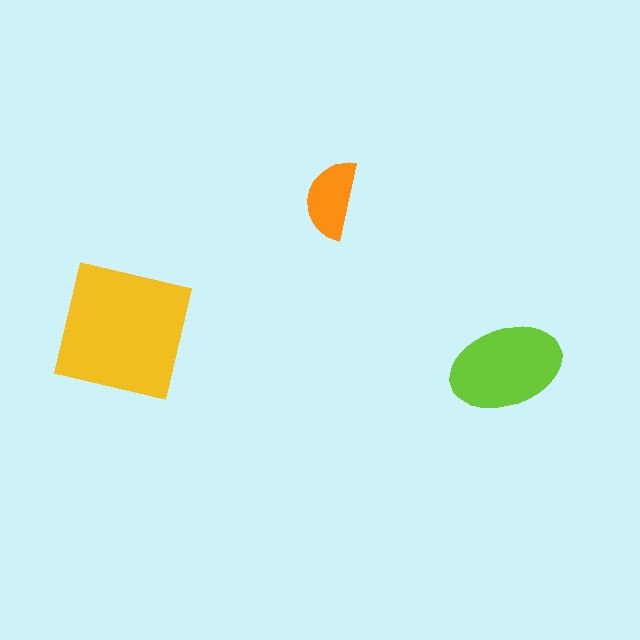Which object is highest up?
The orange semicircle is topmost.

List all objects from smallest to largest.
The orange semicircle, the lime ellipse, the yellow square.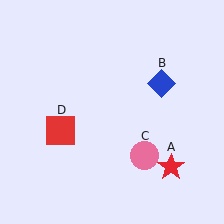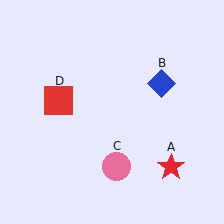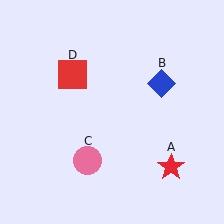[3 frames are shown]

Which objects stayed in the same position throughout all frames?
Red star (object A) and blue diamond (object B) remained stationary.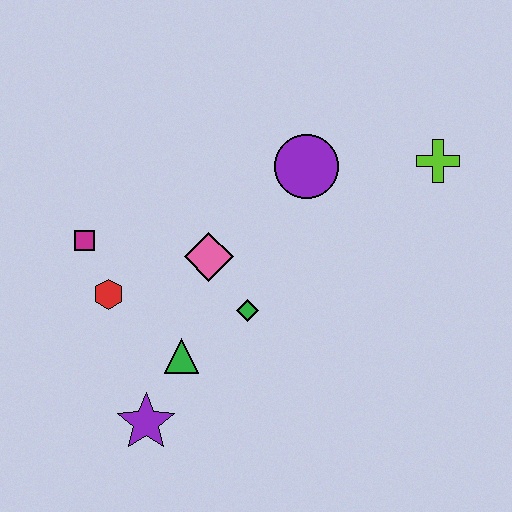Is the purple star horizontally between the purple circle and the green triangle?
No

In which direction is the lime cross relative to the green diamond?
The lime cross is to the right of the green diamond.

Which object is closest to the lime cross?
The purple circle is closest to the lime cross.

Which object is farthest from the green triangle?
The lime cross is farthest from the green triangle.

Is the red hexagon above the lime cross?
No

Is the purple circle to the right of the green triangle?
Yes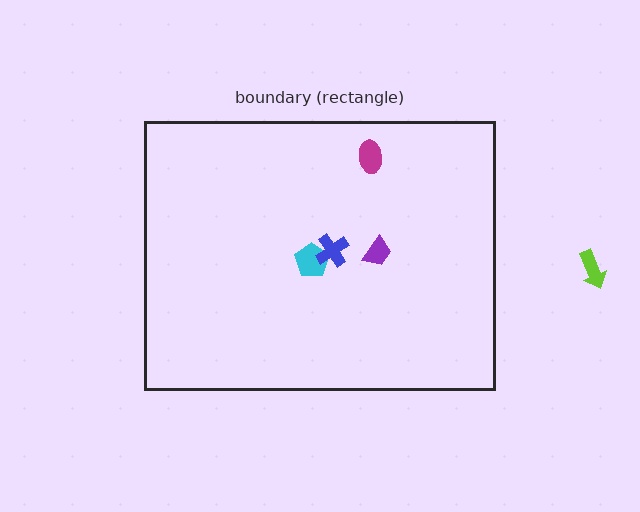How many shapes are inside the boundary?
4 inside, 1 outside.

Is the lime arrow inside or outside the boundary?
Outside.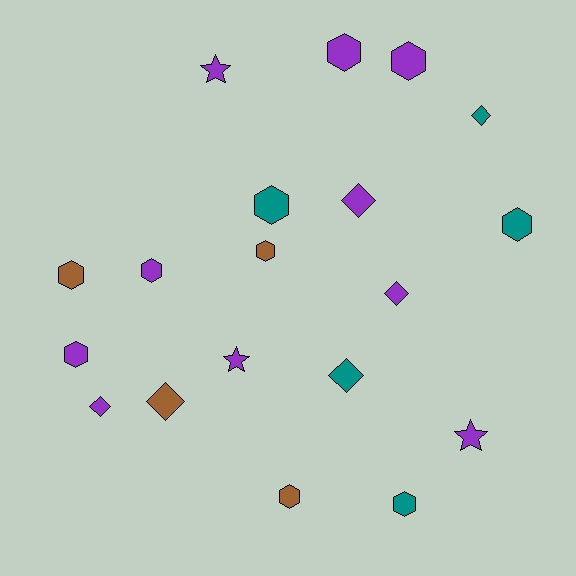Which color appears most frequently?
Purple, with 10 objects.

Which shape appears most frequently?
Hexagon, with 10 objects.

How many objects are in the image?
There are 19 objects.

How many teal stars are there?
There are no teal stars.